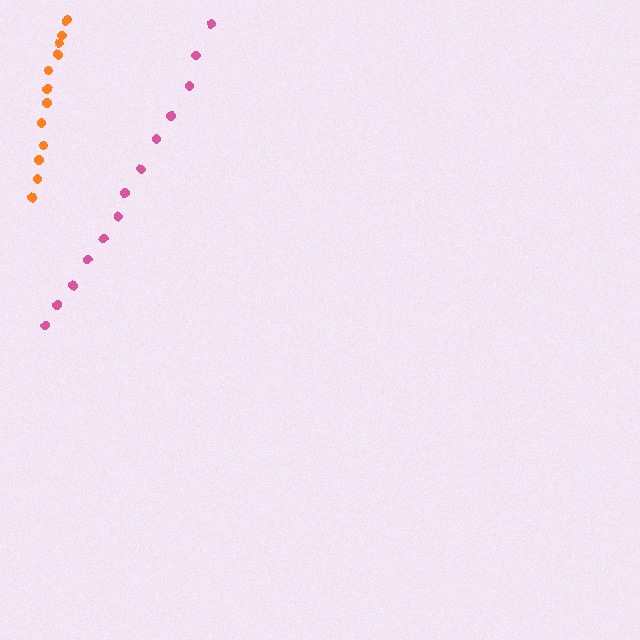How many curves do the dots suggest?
There are 2 distinct paths.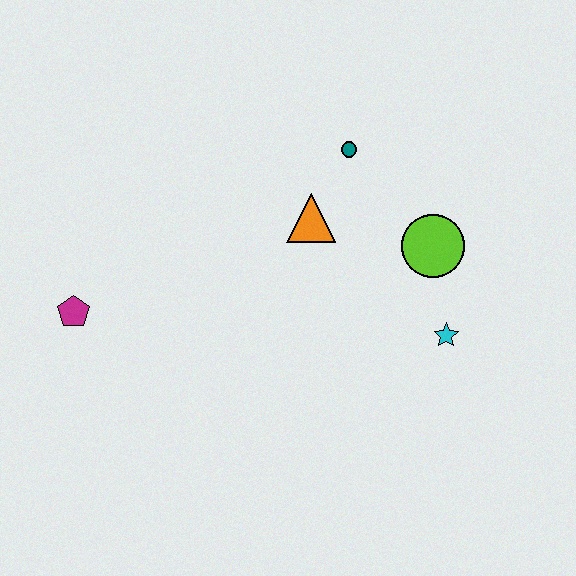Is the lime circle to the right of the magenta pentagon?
Yes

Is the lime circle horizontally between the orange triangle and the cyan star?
Yes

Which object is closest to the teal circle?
The orange triangle is closest to the teal circle.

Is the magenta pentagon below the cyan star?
No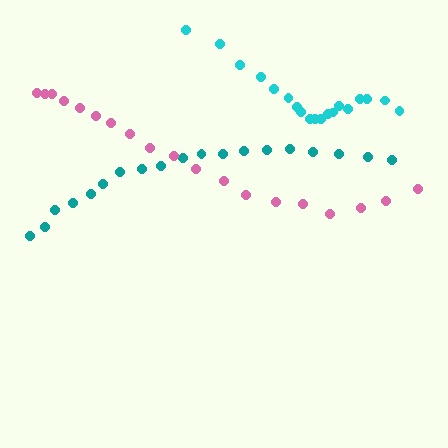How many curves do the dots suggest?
There are 3 distinct paths.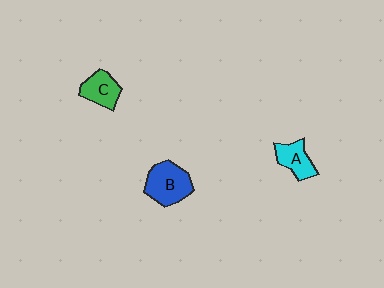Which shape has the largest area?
Shape B (blue).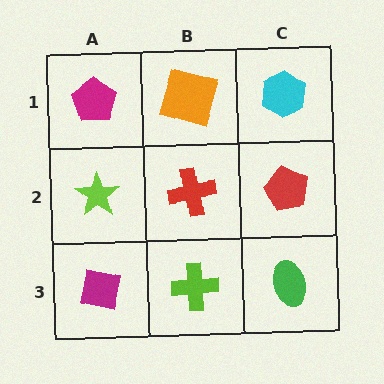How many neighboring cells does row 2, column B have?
4.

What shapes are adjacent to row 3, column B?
A red cross (row 2, column B), a magenta square (row 3, column A), a green ellipse (row 3, column C).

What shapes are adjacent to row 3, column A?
A lime star (row 2, column A), a lime cross (row 3, column B).